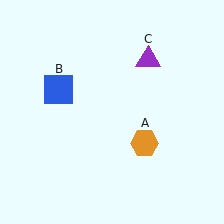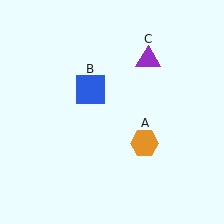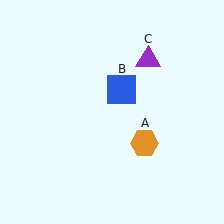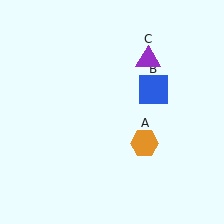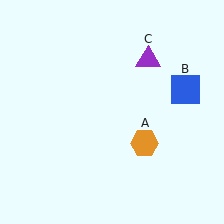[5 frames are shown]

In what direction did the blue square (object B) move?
The blue square (object B) moved right.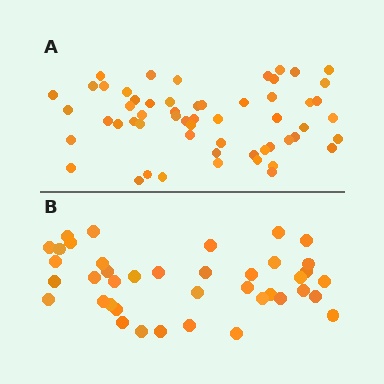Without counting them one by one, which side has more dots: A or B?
Region A (the top region) has more dots.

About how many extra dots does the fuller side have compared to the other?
Region A has approximately 15 more dots than region B.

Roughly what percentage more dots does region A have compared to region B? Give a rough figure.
About 40% more.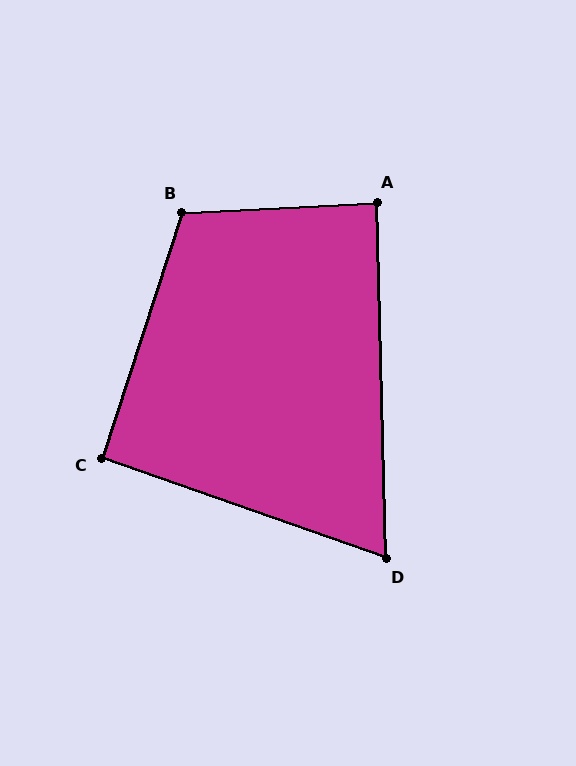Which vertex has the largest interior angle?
B, at approximately 111 degrees.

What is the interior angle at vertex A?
Approximately 89 degrees (approximately right).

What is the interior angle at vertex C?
Approximately 91 degrees (approximately right).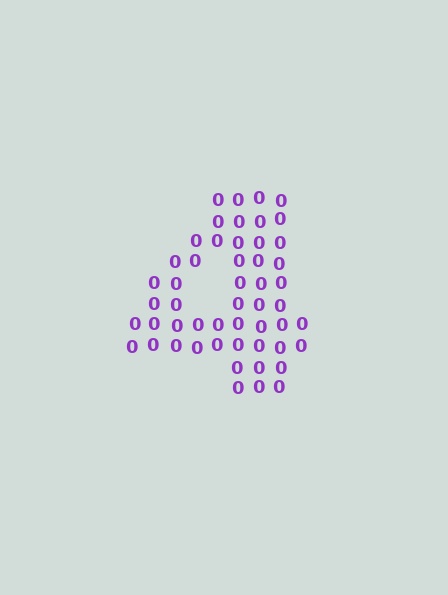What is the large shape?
The large shape is the digit 4.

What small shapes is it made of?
It is made of small digit 0's.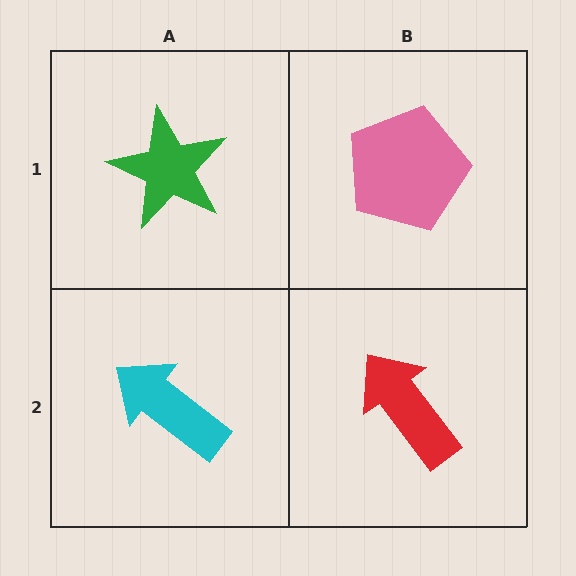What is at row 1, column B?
A pink pentagon.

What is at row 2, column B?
A red arrow.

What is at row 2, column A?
A cyan arrow.